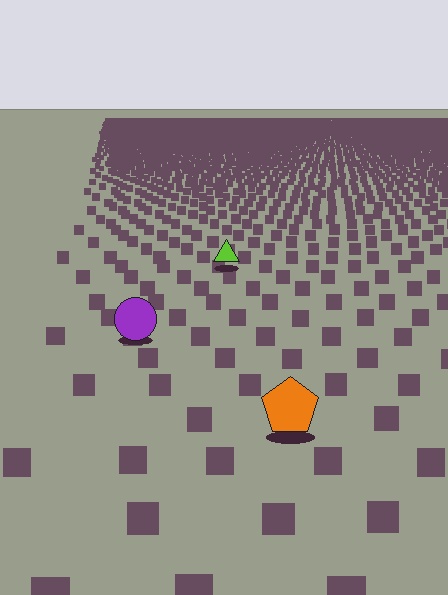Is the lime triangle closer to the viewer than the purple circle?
No. The purple circle is closer — you can tell from the texture gradient: the ground texture is coarser near it.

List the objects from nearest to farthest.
From nearest to farthest: the orange pentagon, the purple circle, the lime triangle.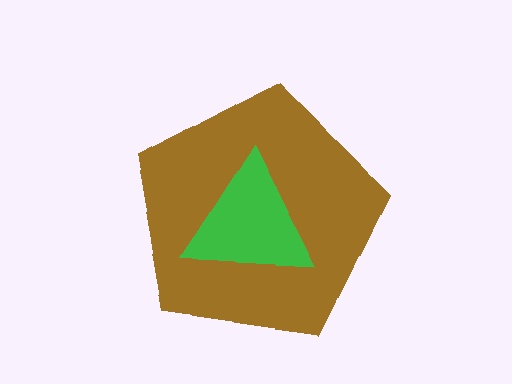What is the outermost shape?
The brown pentagon.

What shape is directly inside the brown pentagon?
The green triangle.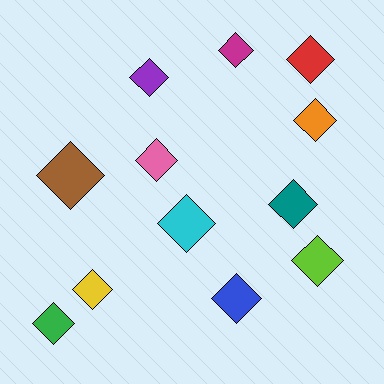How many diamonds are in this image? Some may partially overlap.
There are 12 diamonds.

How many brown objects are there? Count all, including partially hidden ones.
There is 1 brown object.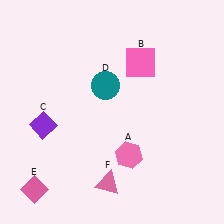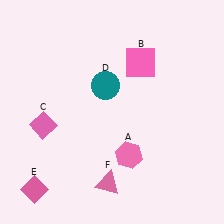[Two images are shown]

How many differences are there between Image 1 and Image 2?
There is 1 difference between the two images.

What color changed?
The diamond (C) changed from purple in Image 1 to pink in Image 2.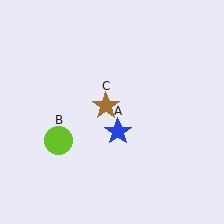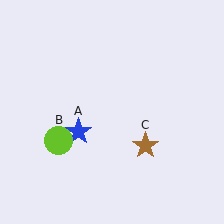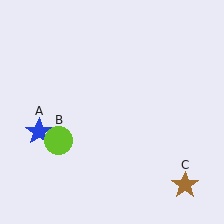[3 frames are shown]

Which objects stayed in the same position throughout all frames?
Lime circle (object B) remained stationary.